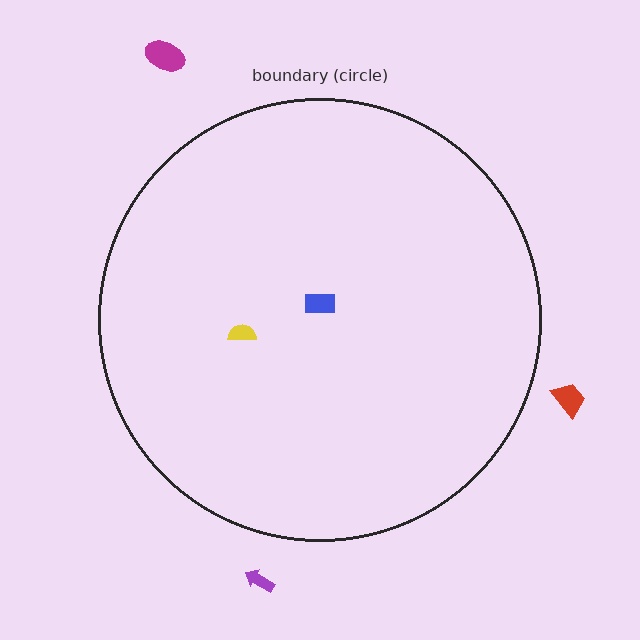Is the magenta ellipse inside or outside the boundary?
Outside.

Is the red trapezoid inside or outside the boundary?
Outside.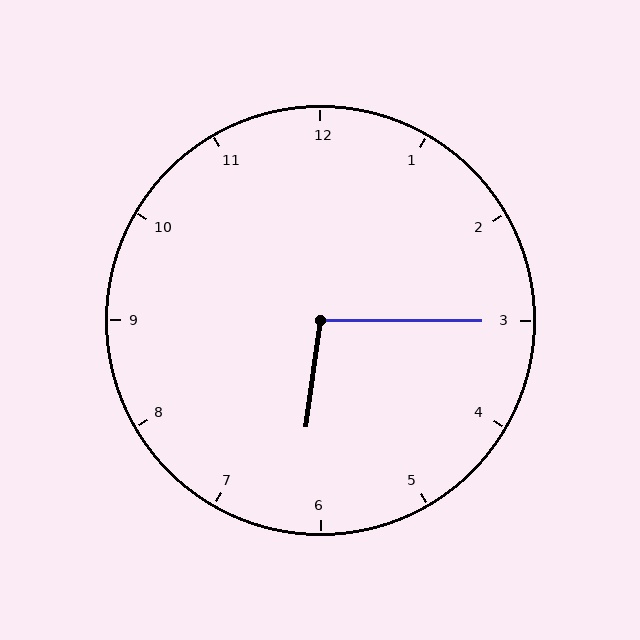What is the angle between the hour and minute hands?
Approximately 98 degrees.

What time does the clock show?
6:15.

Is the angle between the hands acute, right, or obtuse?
It is obtuse.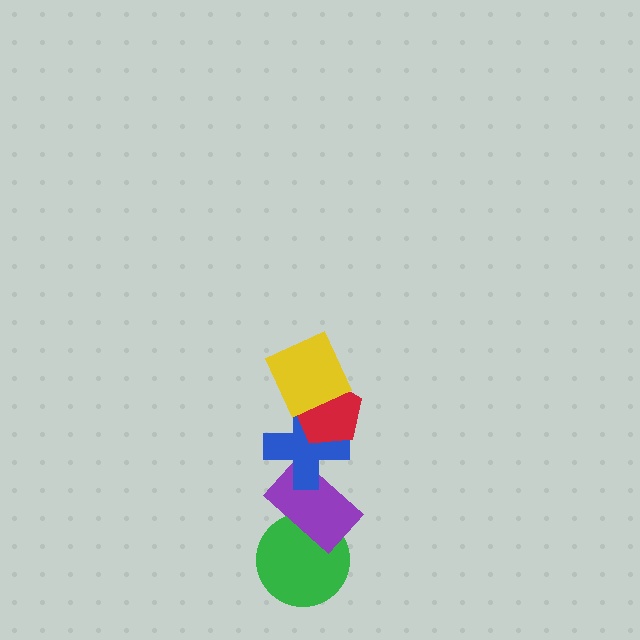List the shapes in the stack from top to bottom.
From top to bottom: the yellow square, the red pentagon, the blue cross, the purple rectangle, the green circle.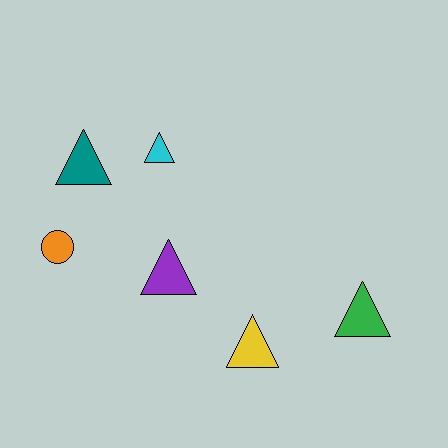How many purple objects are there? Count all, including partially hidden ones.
There is 1 purple object.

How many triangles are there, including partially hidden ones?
There are 5 triangles.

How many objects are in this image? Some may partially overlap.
There are 6 objects.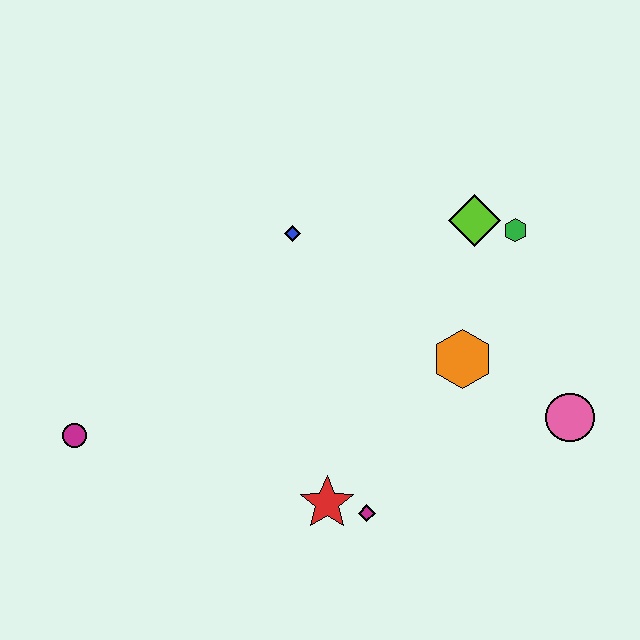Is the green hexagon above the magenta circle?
Yes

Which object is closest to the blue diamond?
The lime diamond is closest to the blue diamond.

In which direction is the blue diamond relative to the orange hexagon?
The blue diamond is to the left of the orange hexagon.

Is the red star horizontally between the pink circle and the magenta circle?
Yes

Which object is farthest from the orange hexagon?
The magenta circle is farthest from the orange hexagon.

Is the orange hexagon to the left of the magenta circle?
No